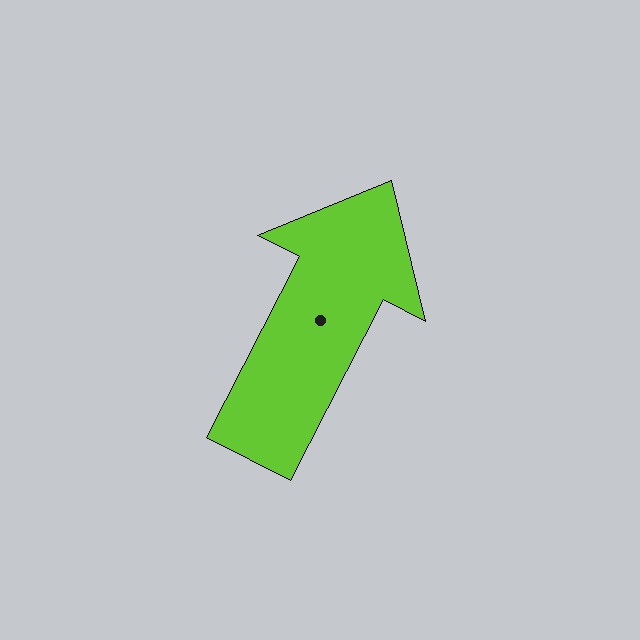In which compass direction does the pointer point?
Northeast.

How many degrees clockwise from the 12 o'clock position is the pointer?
Approximately 27 degrees.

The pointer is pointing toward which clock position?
Roughly 1 o'clock.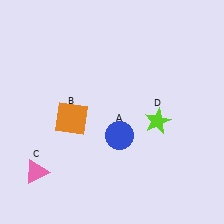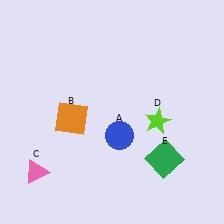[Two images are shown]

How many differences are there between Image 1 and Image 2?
There is 1 difference between the two images.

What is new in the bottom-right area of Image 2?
A green square (E) was added in the bottom-right area of Image 2.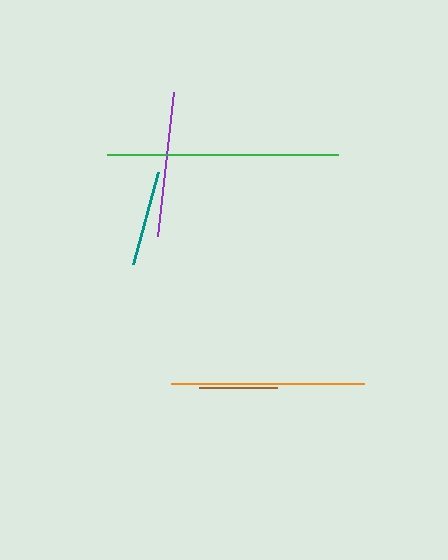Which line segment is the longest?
The green line is the longest at approximately 231 pixels.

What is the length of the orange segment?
The orange segment is approximately 193 pixels long.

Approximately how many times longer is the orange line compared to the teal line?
The orange line is approximately 2.0 times the length of the teal line.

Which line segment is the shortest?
The brown line is the shortest at approximately 78 pixels.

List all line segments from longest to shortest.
From longest to shortest: green, orange, purple, teal, brown.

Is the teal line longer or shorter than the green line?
The green line is longer than the teal line.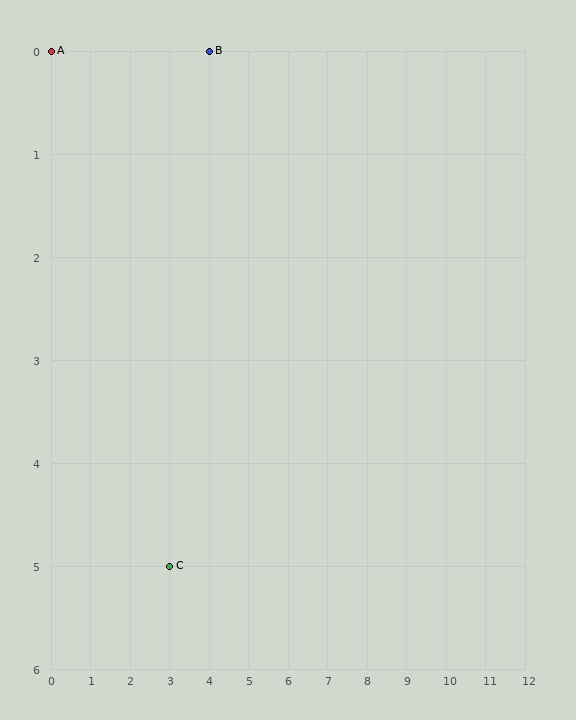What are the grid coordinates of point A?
Point A is at grid coordinates (0, 0).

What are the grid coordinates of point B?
Point B is at grid coordinates (4, 0).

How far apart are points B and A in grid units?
Points B and A are 4 columns apart.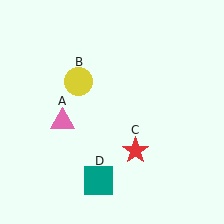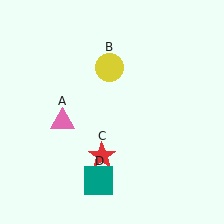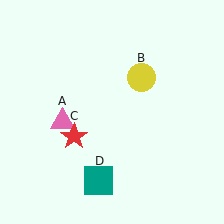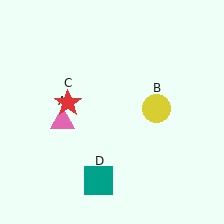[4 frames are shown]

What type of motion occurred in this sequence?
The yellow circle (object B), red star (object C) rotated clockwise around the center of the scene.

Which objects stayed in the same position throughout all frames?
Pink triangle (object A) and teal square (object D) remained stationary.